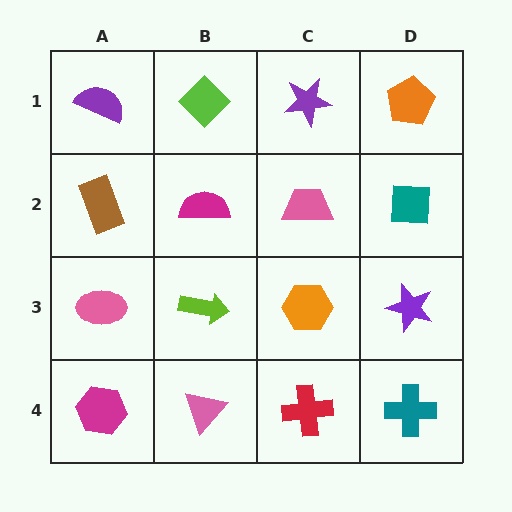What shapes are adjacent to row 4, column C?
An orange hexagon (row 3, column C), a pink triangle (row 4, column B), a teal cross (row 4, column D).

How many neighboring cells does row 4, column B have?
3.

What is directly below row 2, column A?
A pink ellipse.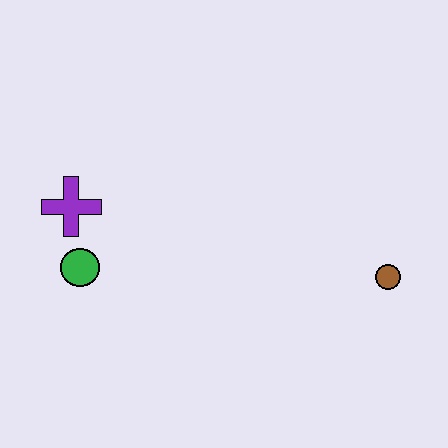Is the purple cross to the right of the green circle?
No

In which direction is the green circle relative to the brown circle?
The green circle is to the left of the brown circle.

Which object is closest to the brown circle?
The green circle is closest to the brown circle.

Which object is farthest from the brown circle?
The purple cross is farthest from the brown circle.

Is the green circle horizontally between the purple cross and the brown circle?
Yes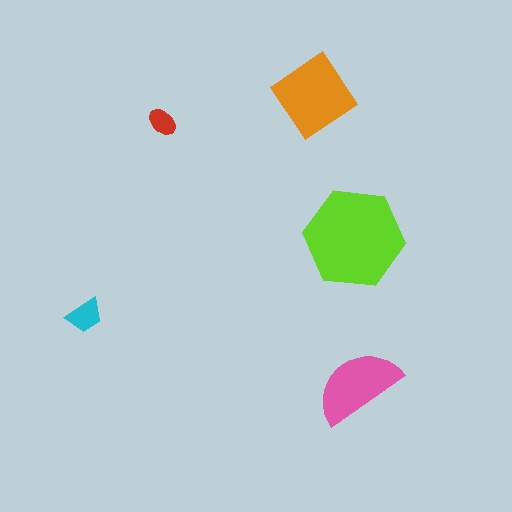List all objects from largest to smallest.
The lime hexagon, the orange diamond, the pink semicircle, the cyan trapezoid, the red ellipse.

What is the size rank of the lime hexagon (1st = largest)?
1st.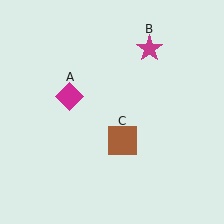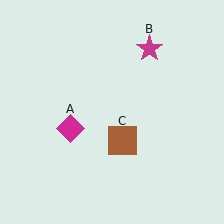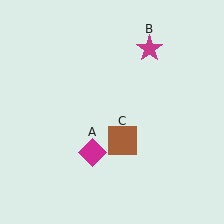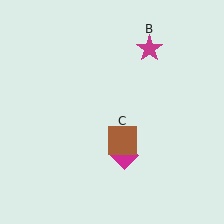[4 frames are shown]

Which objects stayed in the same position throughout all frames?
Magenta star (object B) and brown square (object C) remained stationary.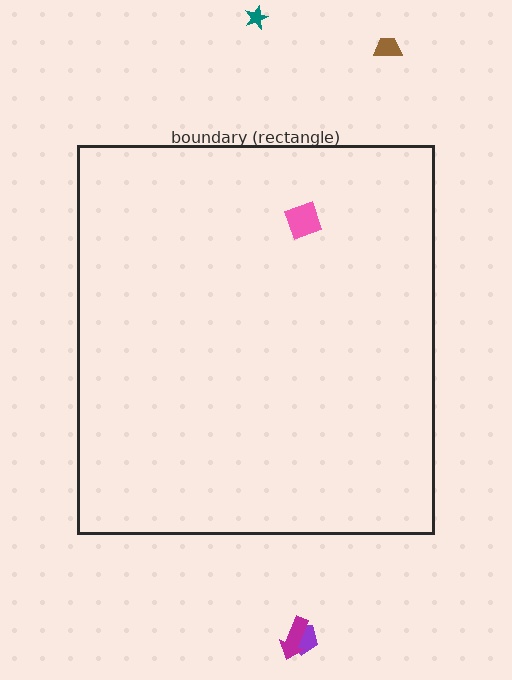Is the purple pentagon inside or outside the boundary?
Outside.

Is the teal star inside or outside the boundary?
Outside.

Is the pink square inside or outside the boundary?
Inside.